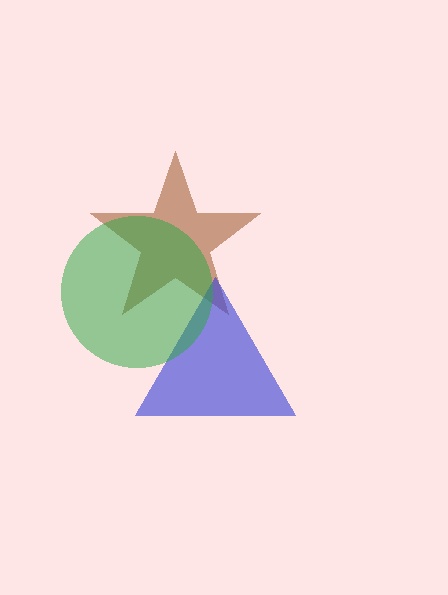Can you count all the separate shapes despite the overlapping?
Yes, there are 3 separate shapes.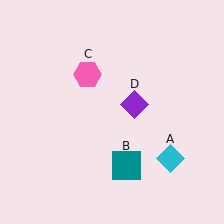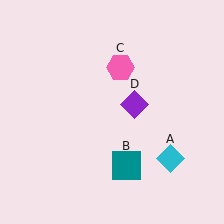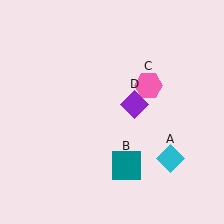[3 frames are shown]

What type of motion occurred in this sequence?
The pink hexagon (object C) rotated clockwise around the center of the scene.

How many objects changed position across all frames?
1 object changed position: pink hexagon (object C).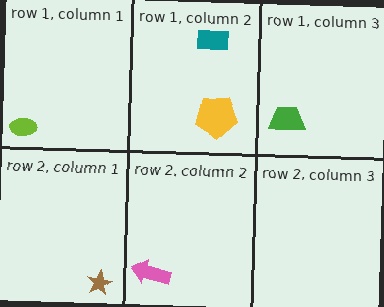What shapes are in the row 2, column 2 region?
The pink arrow.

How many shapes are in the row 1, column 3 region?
1.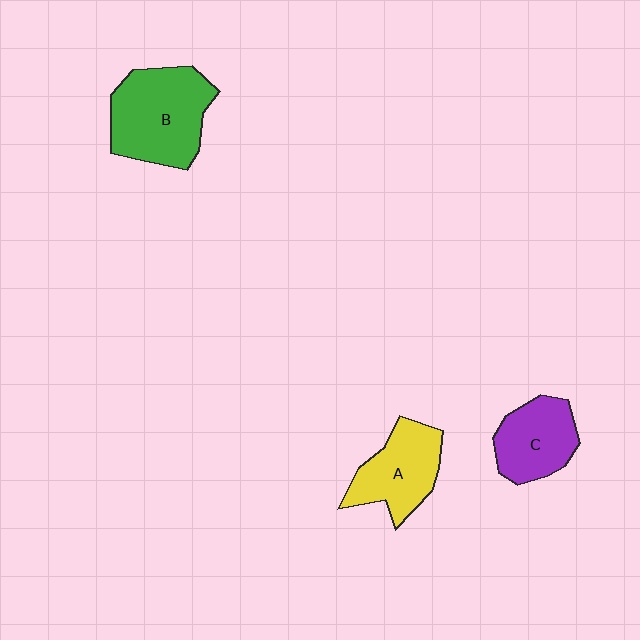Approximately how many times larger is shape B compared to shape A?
Approximately 1.4 times.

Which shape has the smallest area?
Shape C (purple).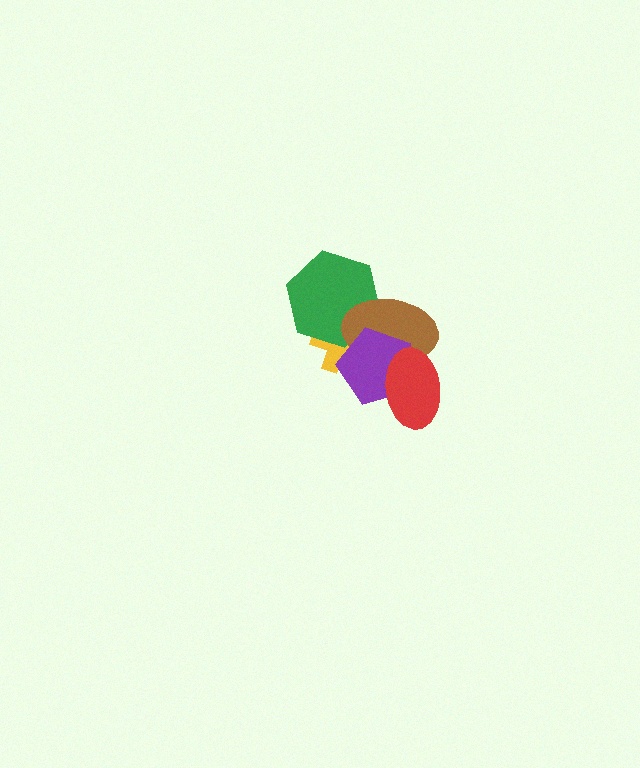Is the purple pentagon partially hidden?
Yes, it is partially covered by another shape.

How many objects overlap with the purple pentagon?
4 objects overlap with the purple pentagon.